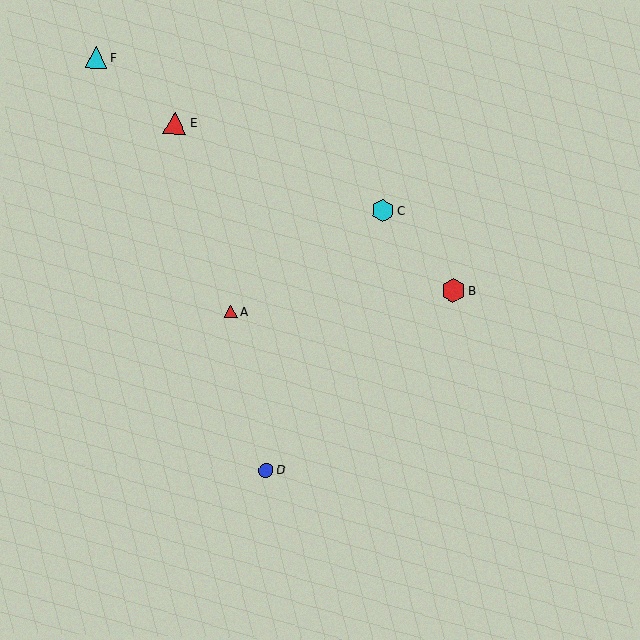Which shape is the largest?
The red hexagon (labeled B) is the largest.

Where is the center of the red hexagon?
The center of the red hexagon is at (453, 290).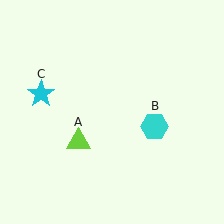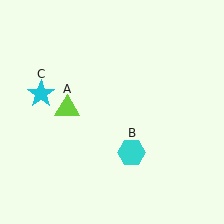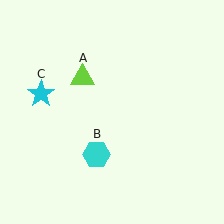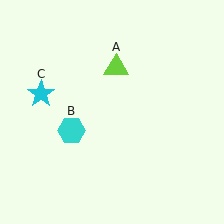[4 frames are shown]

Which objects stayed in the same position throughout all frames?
Cyan star (object C) remained stationary.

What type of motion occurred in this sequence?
The lime triangle (object A), cyan hexagon (object B) rotated clockwise around the center of the scene.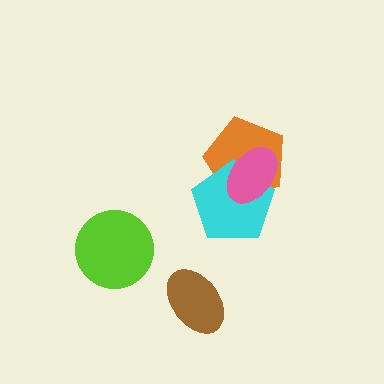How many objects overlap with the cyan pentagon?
2 objects overlap with the cyan pentagon.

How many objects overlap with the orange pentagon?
2 objects overlap with the orange pentagon.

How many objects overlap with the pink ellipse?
2 objects overlap with the pink ellipse.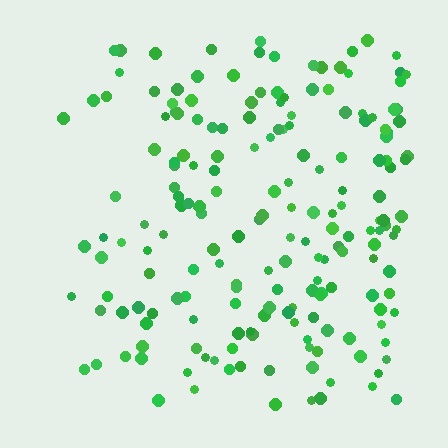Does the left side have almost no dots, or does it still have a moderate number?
Still a moderate number, just noticeably fewer than the right.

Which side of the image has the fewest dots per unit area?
The left.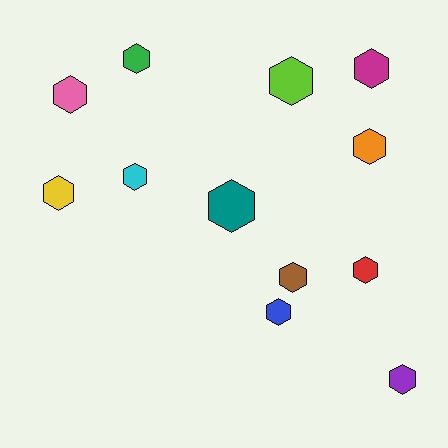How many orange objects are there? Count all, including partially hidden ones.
There is 1 orange object.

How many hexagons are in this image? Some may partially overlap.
There are 12 hexagons.